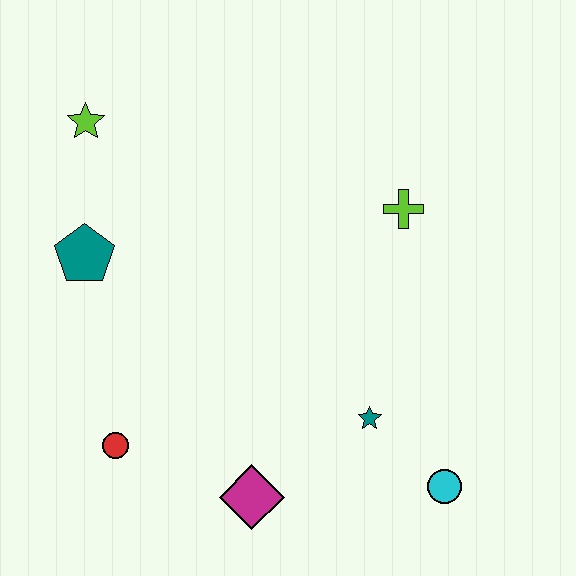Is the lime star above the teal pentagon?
Yes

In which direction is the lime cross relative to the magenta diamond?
The lime cross is above the magenta diamond.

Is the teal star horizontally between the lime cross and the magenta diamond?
Yes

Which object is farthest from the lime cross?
The red circle is farthest from the lime cross.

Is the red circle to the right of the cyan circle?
No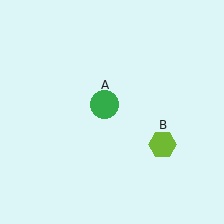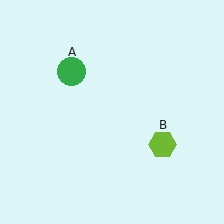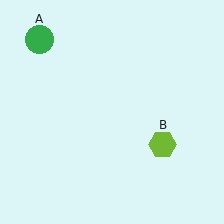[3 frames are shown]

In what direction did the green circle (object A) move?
The green circle (object A) moved up and to the left.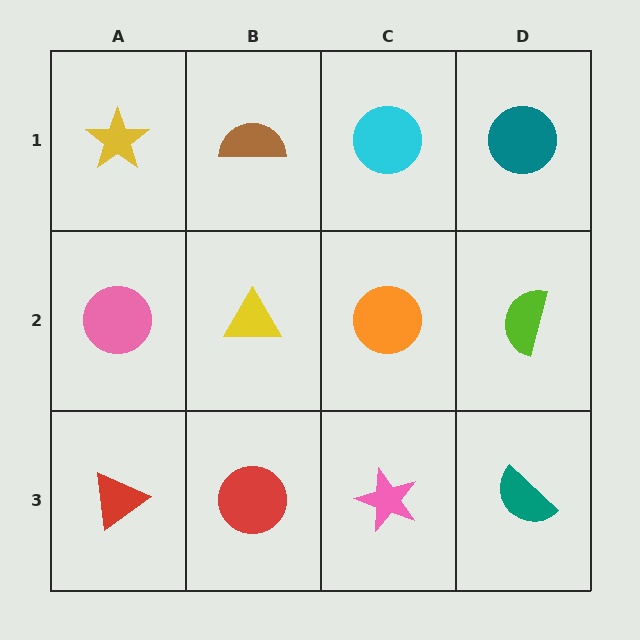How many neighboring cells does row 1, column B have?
3.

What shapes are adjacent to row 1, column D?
A lime semicircle (row 2, column D), a cyan circle (row 1, column C).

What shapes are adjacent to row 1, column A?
A pink circle (row 2, column A), a brown semicircle (row 1, column B).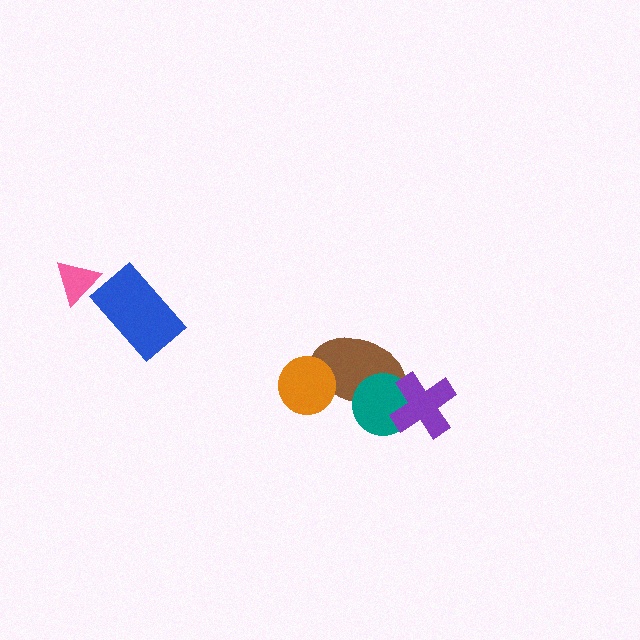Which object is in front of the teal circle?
The purple cross is in front of the teal circle.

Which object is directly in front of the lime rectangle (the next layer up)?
The brown ellipse is directly in front of the lime rectangle.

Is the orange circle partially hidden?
No, no other shape covers it.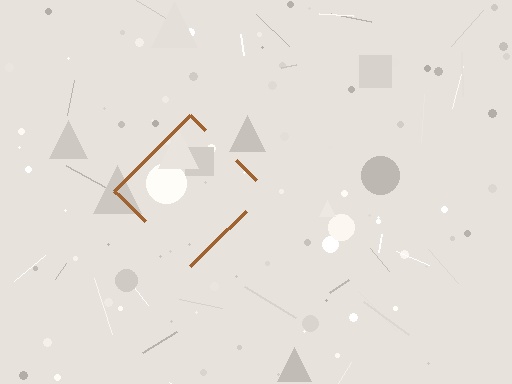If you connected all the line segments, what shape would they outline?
They would outline a diamond.